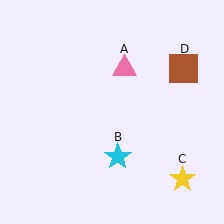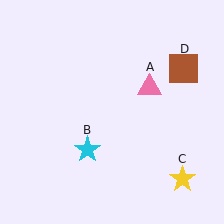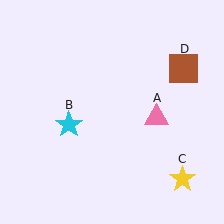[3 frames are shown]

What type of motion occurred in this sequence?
The pink triangle (object A), cyan star (object B) rotated clockwise around the center of the scene.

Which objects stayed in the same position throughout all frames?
Yellow star (object C) and brown square (object D) remained stationary.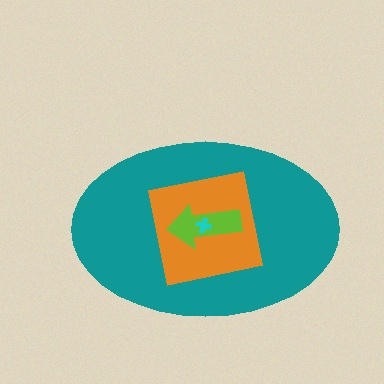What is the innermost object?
The cyan cross.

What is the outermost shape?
The teal ellipse.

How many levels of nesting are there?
4.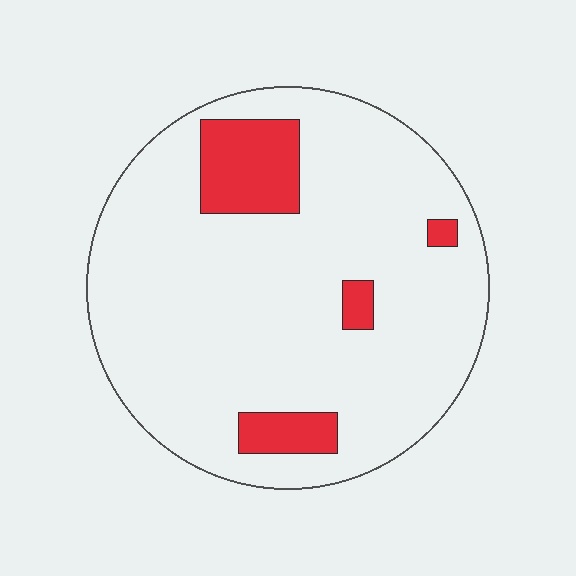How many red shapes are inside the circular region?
4.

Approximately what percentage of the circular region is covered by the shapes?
Approximately 15%.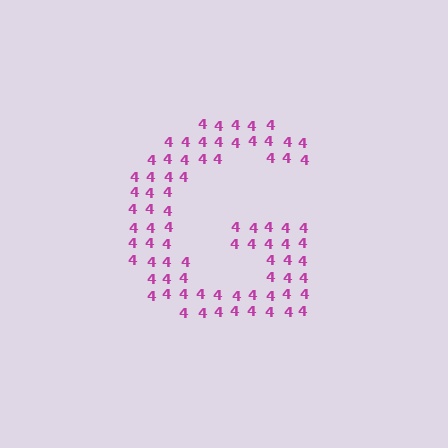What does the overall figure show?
The overall figure shows the letter G.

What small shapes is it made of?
It is made of small digit 4's.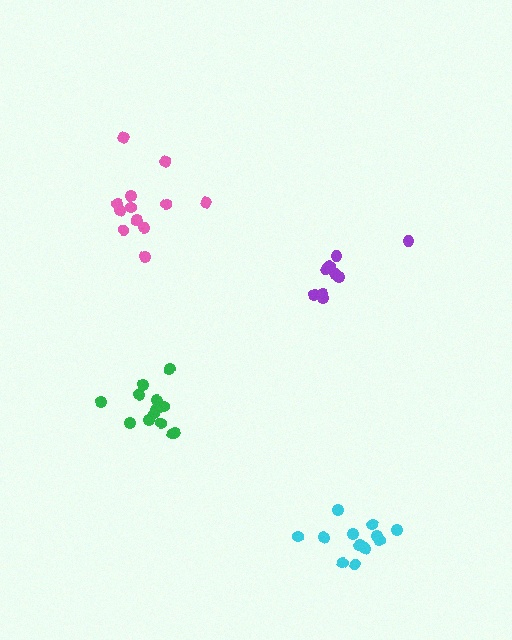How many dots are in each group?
Group 1: 12 dots, Group 2: 9 dots, Group 3: 13 dots, Group 4: 12 dots (46 total).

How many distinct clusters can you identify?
There are 4 distinct clusters.